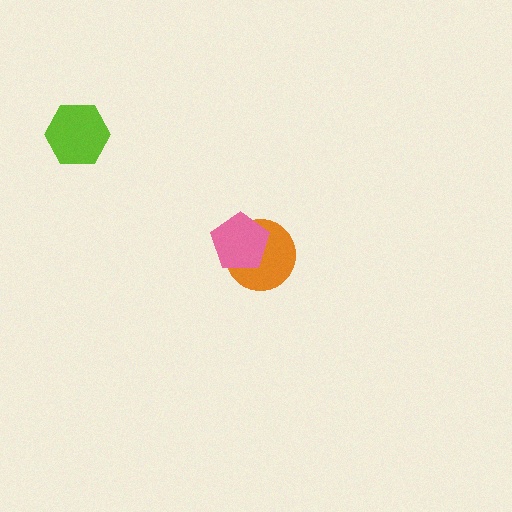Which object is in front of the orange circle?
The pink pentagon is in front of the orange circle.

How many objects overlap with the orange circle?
1 object overlaps with the orange circle.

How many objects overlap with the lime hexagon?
0 objects overlap with the lime hexagon.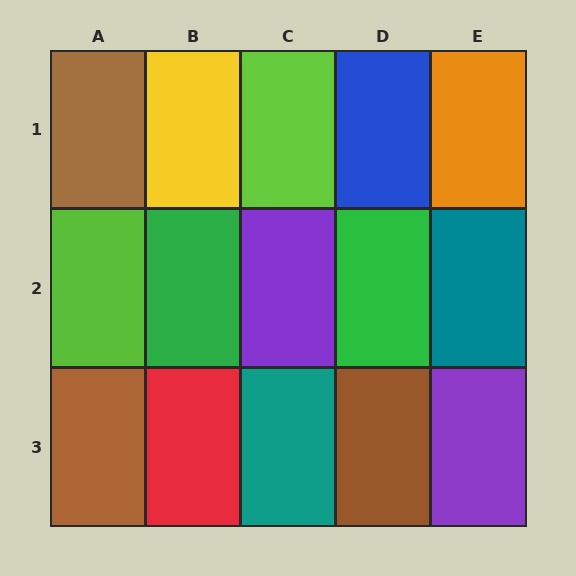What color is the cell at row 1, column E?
Orange.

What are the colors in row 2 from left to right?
Lime, green, purple, green, teal.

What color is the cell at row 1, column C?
Lime.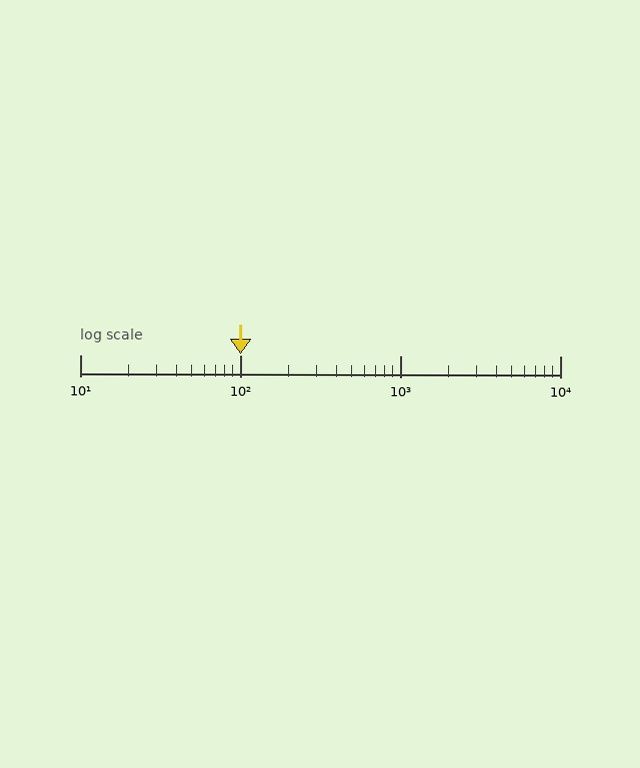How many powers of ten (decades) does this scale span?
The scale spans 3 decades, from 10 to 10000.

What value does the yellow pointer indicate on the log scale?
The pointer indicates approximately 100.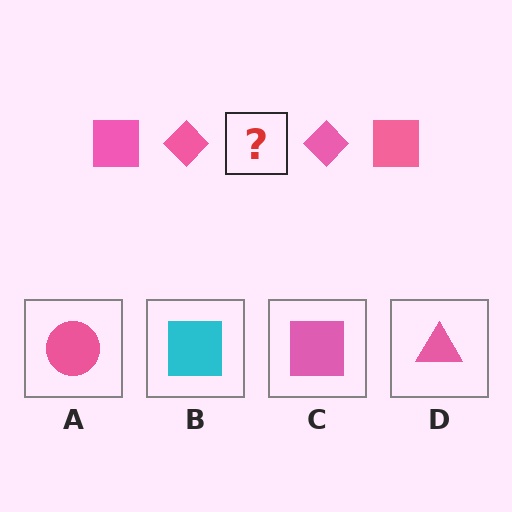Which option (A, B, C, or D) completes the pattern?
C.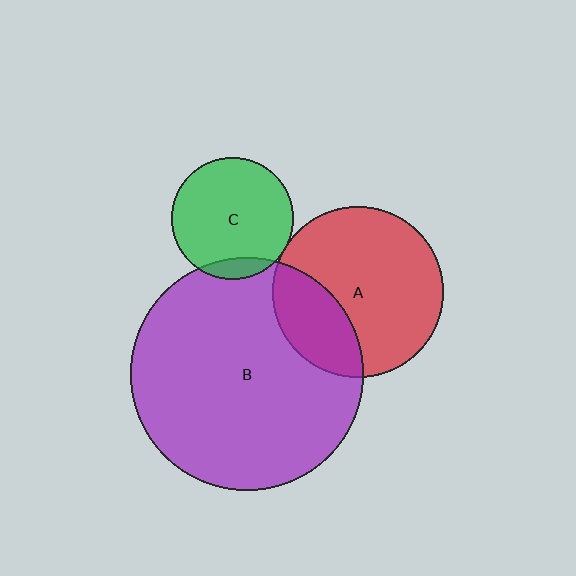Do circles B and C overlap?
Yes.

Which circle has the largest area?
Circle B (purple).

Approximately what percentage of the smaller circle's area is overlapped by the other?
Approximately 10%.